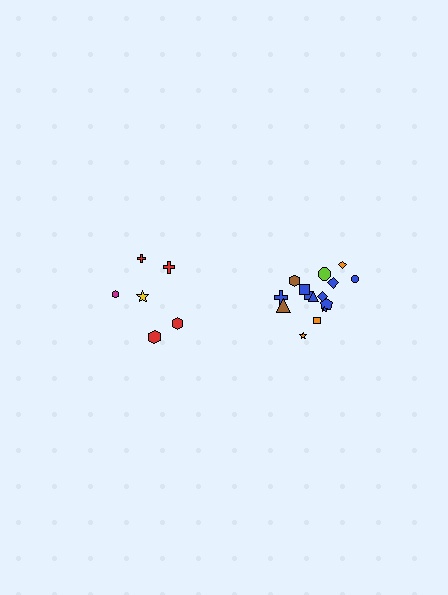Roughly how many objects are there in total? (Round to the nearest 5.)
Roughly 20 objects in total.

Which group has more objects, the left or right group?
The right group.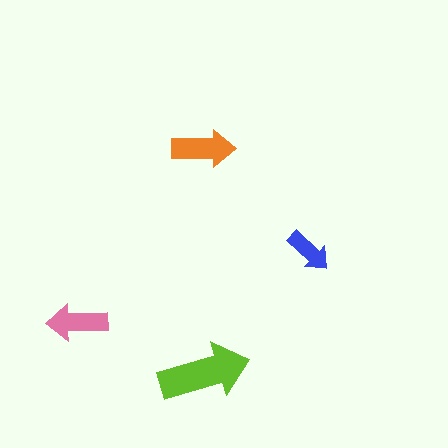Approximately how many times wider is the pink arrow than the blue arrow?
About 1.5 times wider.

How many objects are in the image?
There are 4 objects in the image.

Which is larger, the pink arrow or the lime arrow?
The lime one.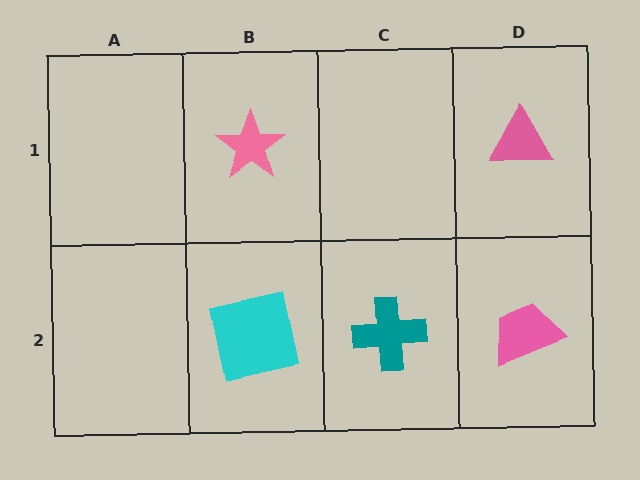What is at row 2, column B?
A cyan square.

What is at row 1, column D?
A pink triangle.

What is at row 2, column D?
A pink trapezoid.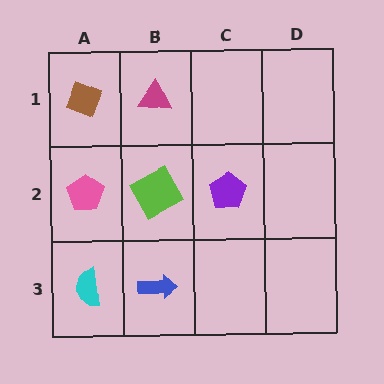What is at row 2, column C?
A purple pentagon.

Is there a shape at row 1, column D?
No, that cell is empty.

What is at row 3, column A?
A cyan semicircle.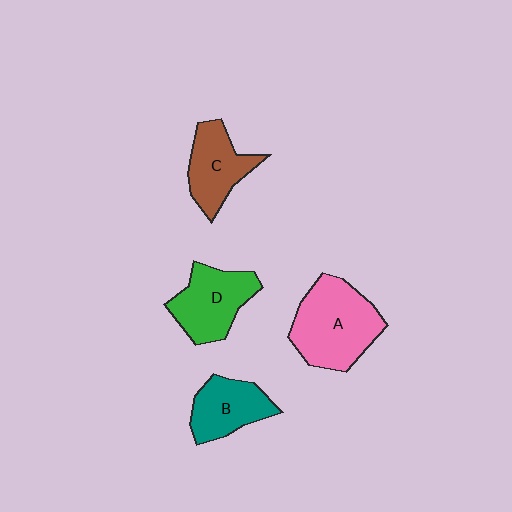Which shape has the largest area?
Shape A (pink).